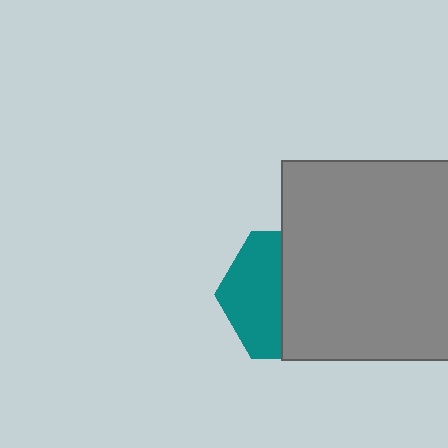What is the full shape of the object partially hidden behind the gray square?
The partially hidden object is a teal hexagon.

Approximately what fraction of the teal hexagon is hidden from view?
Roughly 56% of the teal hexagon is hidden behind the gray square.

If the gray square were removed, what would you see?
You would see the complete teal hexagon.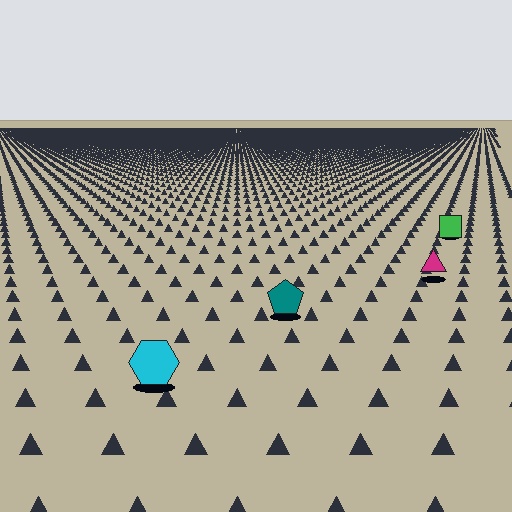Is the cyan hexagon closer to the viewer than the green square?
Yes. The cyan hexagon is closer — you can tell from the texture gradient: the ground texture is coarser near it.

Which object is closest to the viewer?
The cyan hexagon is closest. The texture marks near it are larger and more spread out.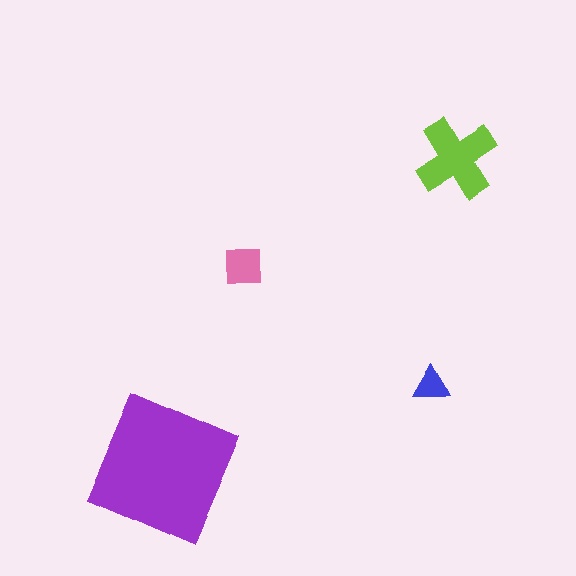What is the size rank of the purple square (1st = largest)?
1st.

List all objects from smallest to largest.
The blue triangle, the pink square, the lime cross, the purple square.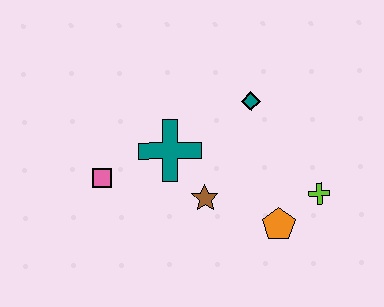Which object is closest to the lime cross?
The orange pentagon is closest to the lime cross.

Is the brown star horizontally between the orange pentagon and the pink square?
Yes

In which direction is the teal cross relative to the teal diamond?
The teal cross is to the left of the teal diamond.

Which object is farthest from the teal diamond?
The pink square is farthest from the teal diamond.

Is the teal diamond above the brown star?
Yes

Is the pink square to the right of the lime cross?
No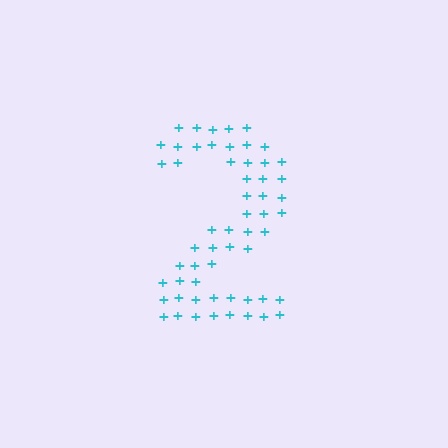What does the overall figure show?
The overall figure shows the digit 2.